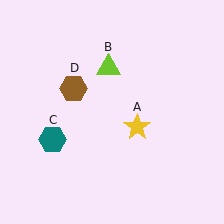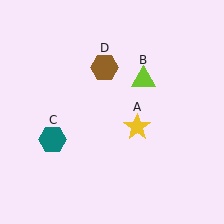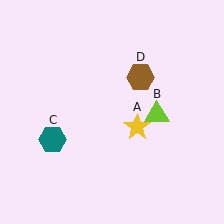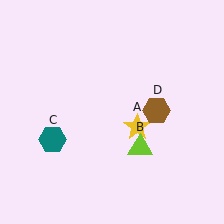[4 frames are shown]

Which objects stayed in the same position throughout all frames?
Yellow star (object A) and teal hexagon (object C) remained stationary.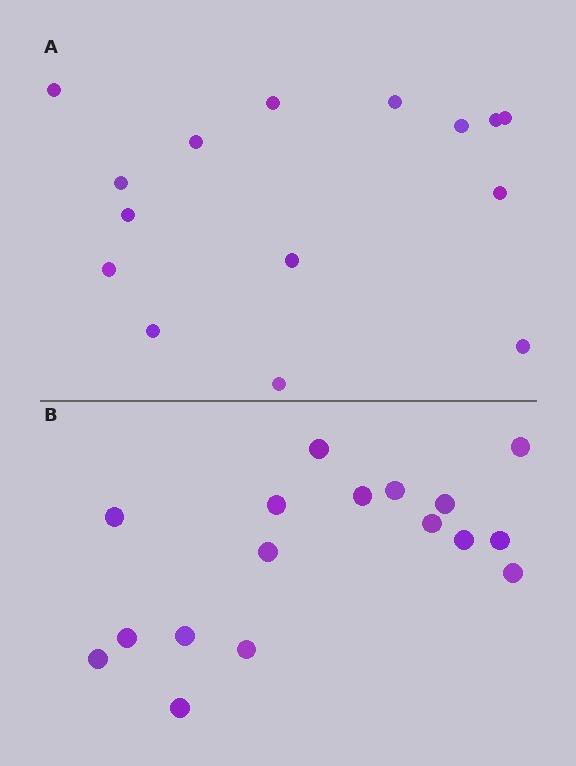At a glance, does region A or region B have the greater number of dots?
Region B (the bottom region) has more dots.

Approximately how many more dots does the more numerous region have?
Region B has just a few more — roughly 2 or 3 more dots than region A.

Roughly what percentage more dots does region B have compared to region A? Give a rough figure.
About 15% more.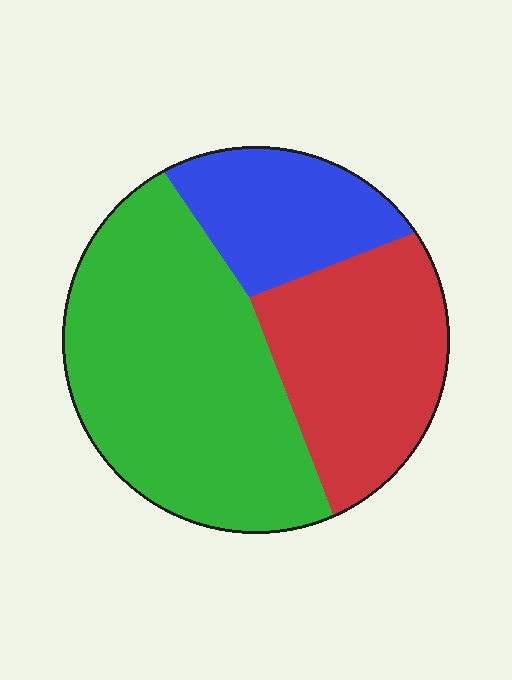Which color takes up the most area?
Green, at roughly 50%.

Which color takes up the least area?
Blue, at roughly 20%.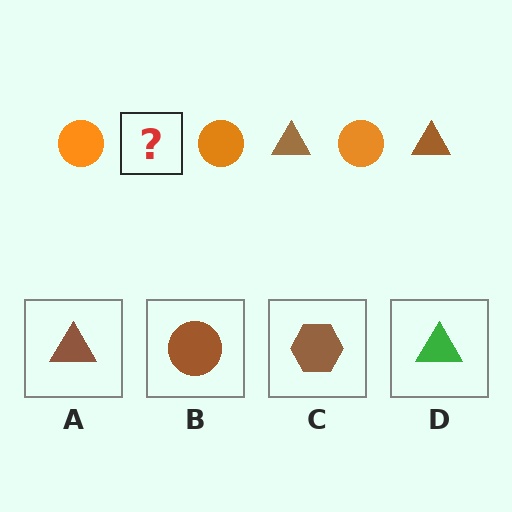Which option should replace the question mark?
Option A.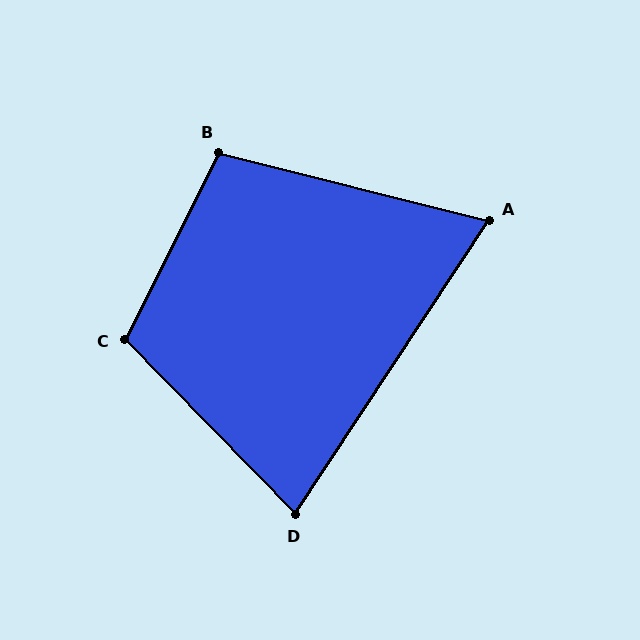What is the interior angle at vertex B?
Approximately 102 degrees (obtuse).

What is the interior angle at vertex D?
Approximately 78 degrees (acute).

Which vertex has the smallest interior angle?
A, at approximately 71 degrees.